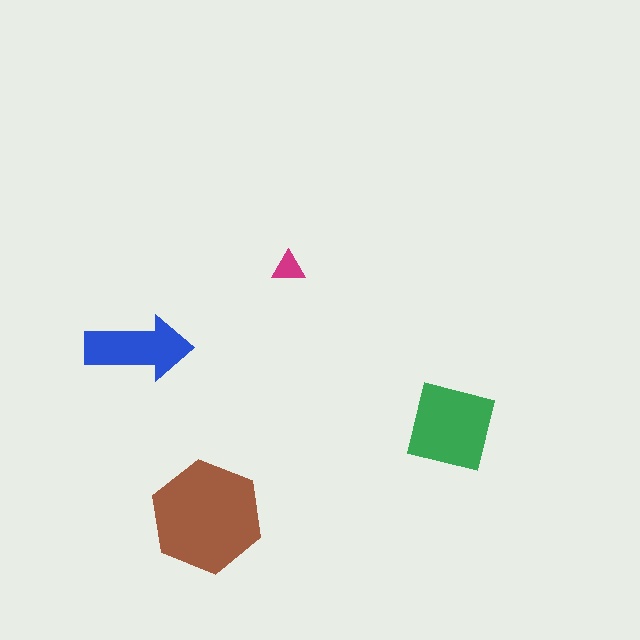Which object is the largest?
The brown hexagon.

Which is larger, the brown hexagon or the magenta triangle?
The brown hexagon.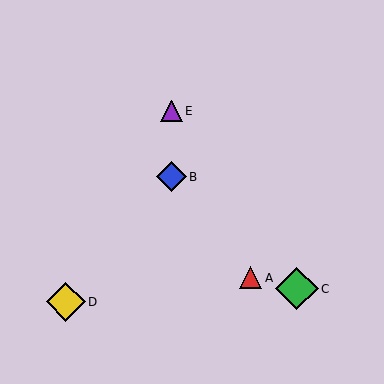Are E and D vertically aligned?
No, E is at x≈171 and D is at x≈66.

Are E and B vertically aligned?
Yes, both are at x≈171.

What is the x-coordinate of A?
Object A is at x≈251.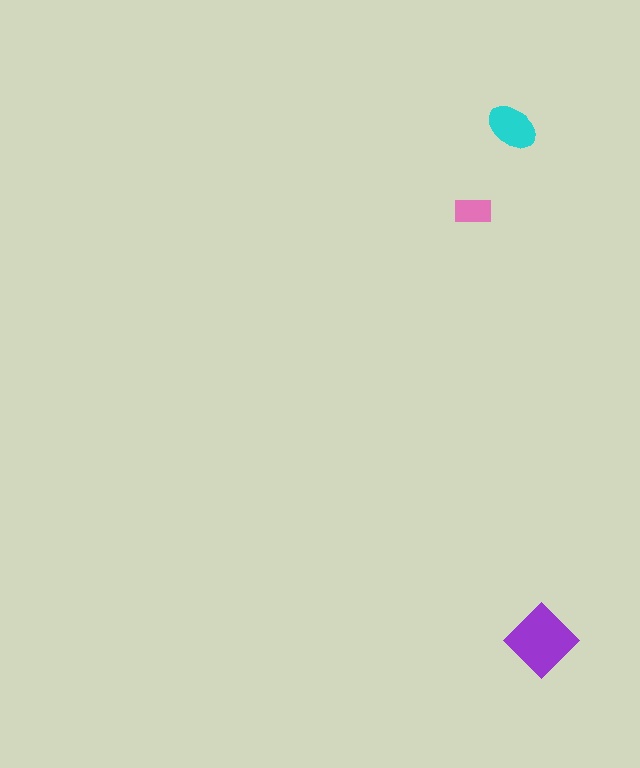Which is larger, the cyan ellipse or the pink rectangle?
The cyan ellipse.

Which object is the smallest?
The pink rectangle.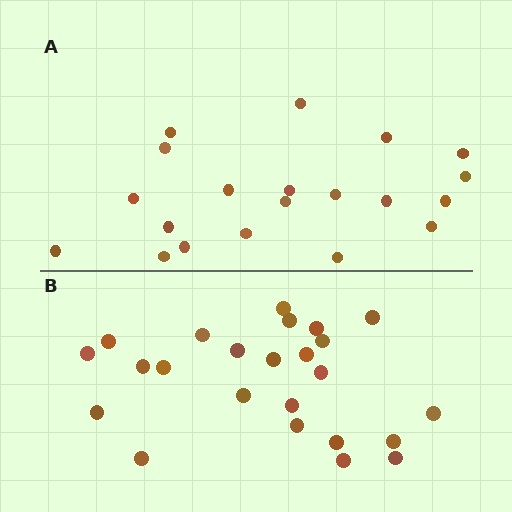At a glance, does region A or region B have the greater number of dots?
Region B (the bottom region) has more dots.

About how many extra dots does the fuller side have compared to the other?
Region B has about 4 more dots than region A.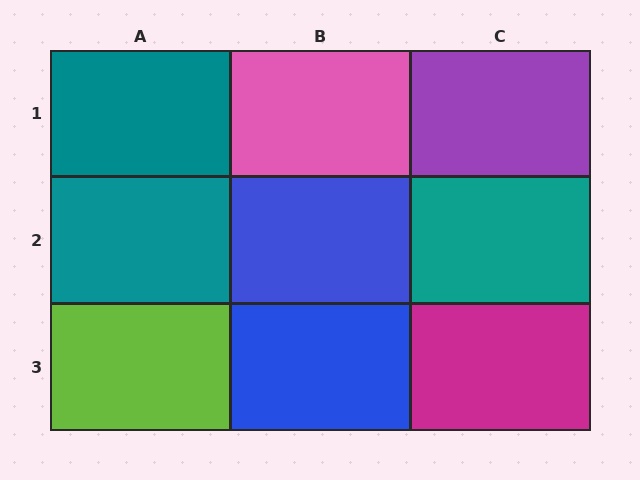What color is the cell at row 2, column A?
Teal.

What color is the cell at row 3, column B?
Blue.